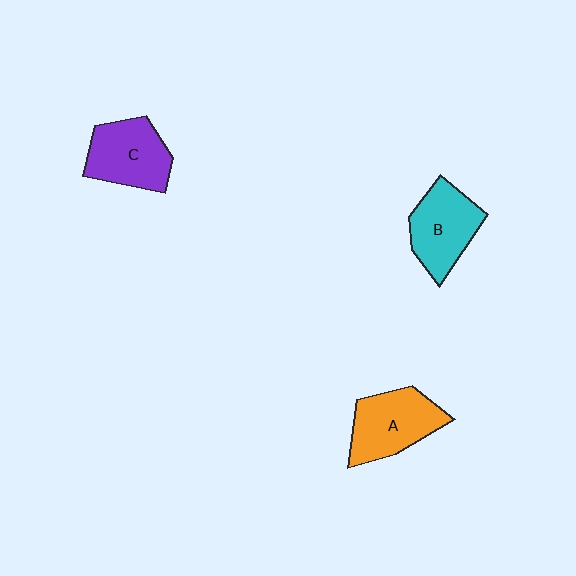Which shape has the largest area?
Shape A (orange).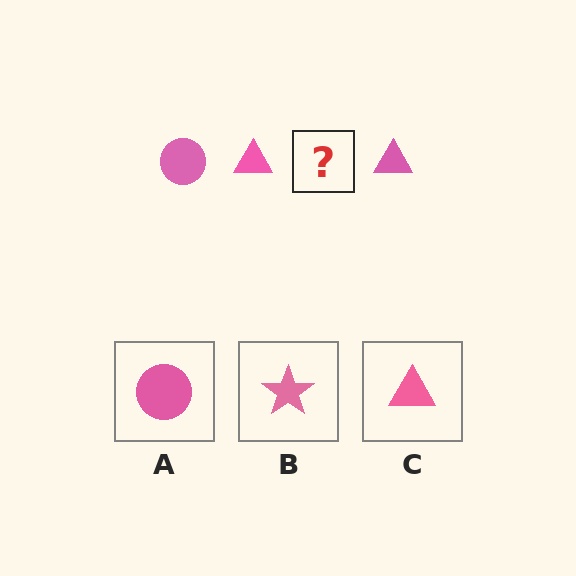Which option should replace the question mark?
Option A.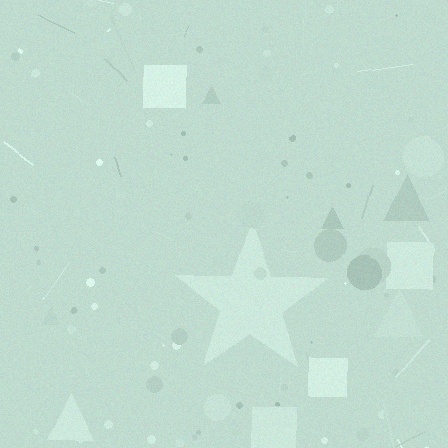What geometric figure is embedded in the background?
A star is embedded in the background.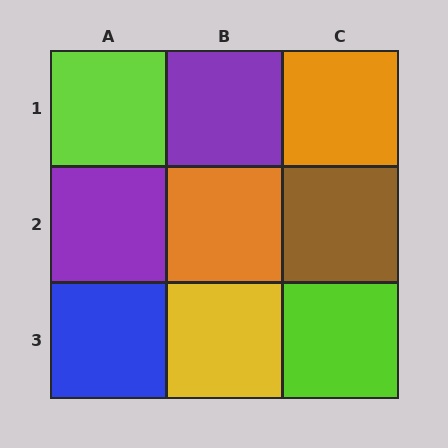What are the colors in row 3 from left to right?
Blue, yellow, lime.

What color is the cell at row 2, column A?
Purple.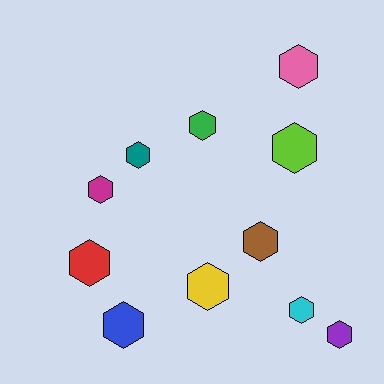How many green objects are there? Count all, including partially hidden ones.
There is 1 green object.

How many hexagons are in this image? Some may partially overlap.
There are 11 hexagons.